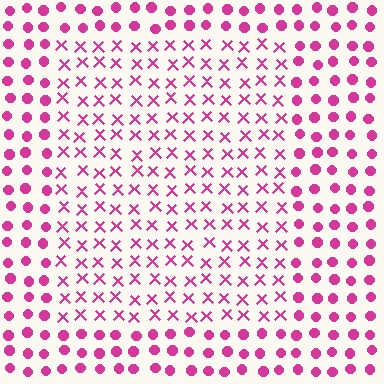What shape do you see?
I see a rectangle.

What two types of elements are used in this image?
The image uses X marks inside the rectangle region and circles outside it.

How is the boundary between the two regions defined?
The boundary is defined by a change in element shape: X marks inside vs. circles outside. All elements share the same color and spacing.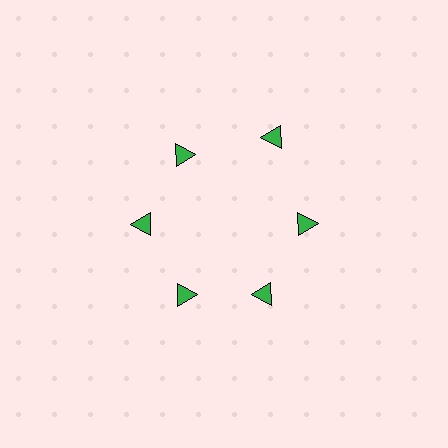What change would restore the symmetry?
The symmetry would be restored by moving it inward, back onto the ring so that all 6 triangles sit at equal angles and equal distance from the center.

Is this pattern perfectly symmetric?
No. The 6 green triangles are arranged in a ring, but one element near the 1 o'clock position is pushed outward from the center, breaking the 6-fold rotational symmetry.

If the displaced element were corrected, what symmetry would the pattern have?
It would have 6-fold rotational symmetry — the pattern would map onto itself every 60 degrees.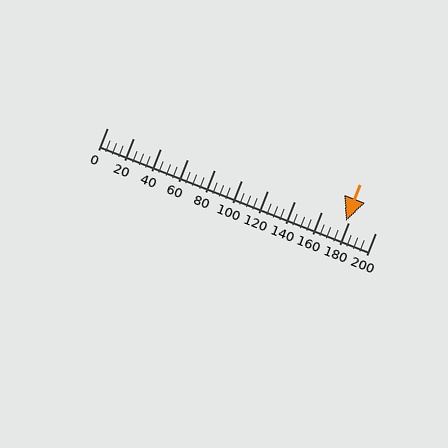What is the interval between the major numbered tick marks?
The major tick marks are spaced 20 units apart.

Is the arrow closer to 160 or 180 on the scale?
The arrow is closer to 180.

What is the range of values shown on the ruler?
The ruler shows values from 0 to 200.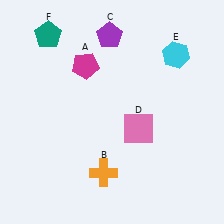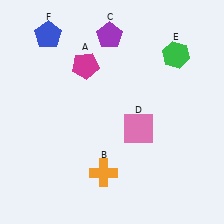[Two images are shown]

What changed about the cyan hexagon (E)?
In Image 1, E is cyan. In Image 2, it changed to green.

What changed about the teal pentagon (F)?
In Image 1, F is teal. In Image 2, it changed to blue.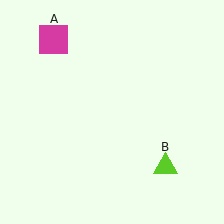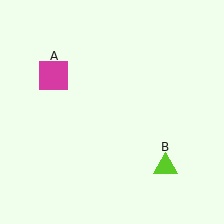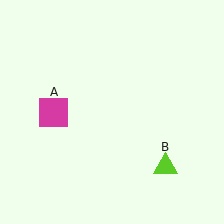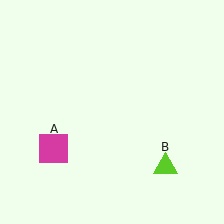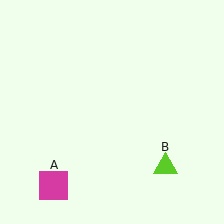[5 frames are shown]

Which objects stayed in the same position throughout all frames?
Lime triangle (object B) remained stationary.